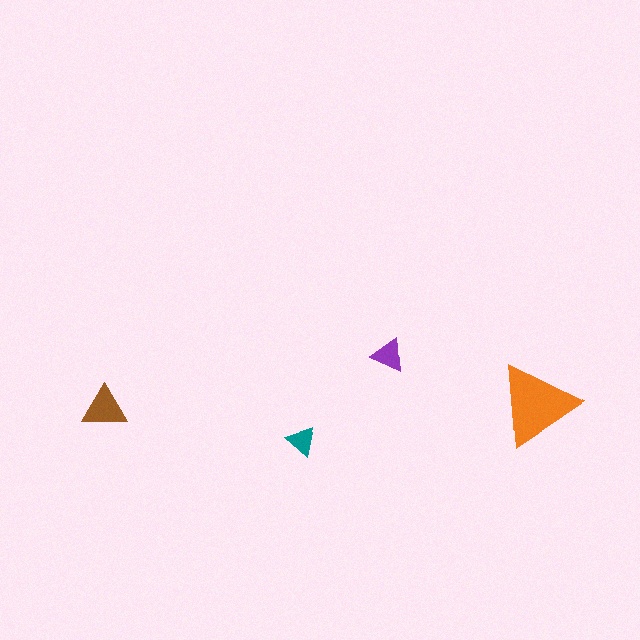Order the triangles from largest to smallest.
the orange one, the brown one, the purple one, the teal one.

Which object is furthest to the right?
The orange triangle is rightmost.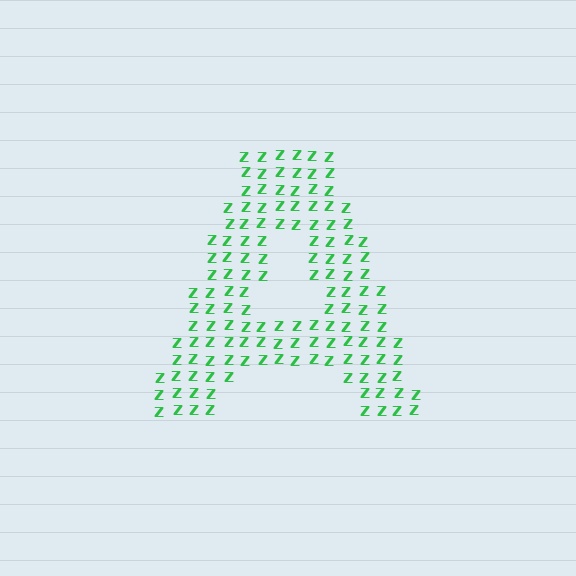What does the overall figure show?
The overall figure shows the letter A.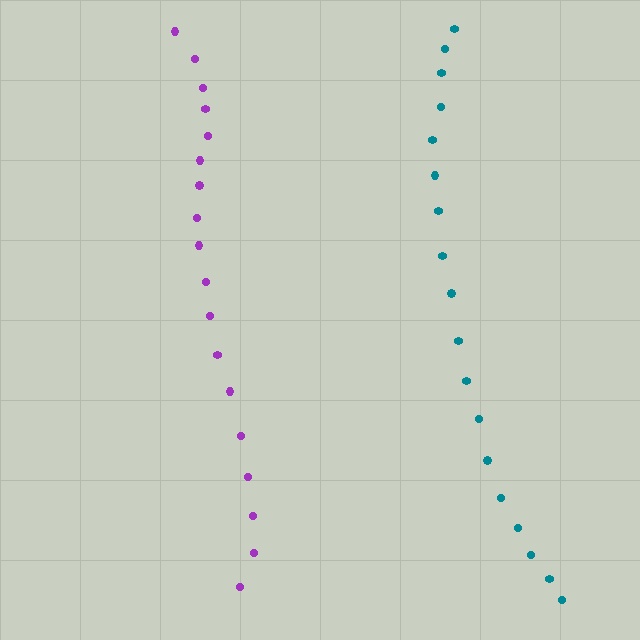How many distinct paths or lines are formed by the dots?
There are 2 distinct paths.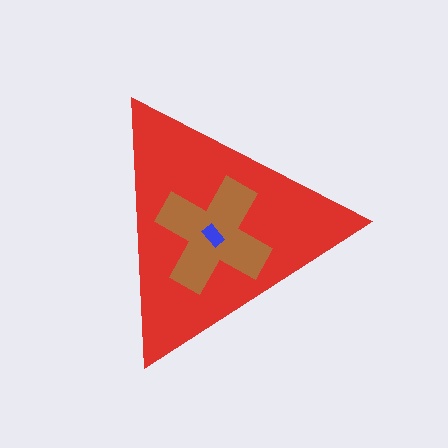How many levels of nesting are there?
3.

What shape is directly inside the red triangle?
The brown cross.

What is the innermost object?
The blue rectangle.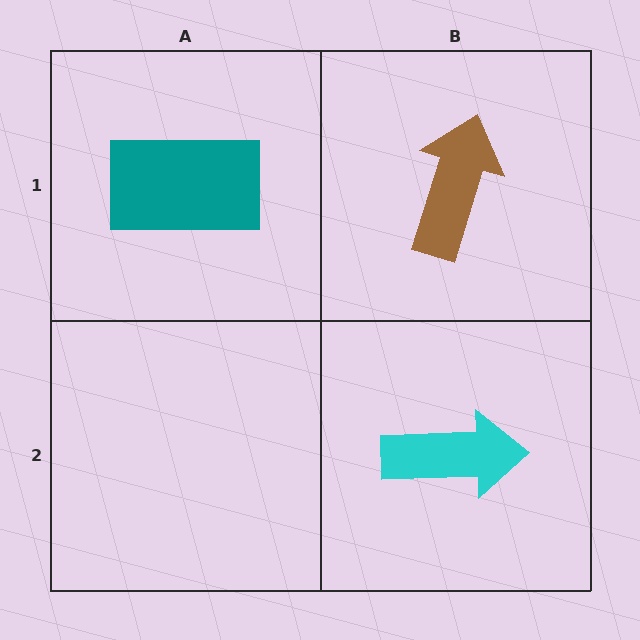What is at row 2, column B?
A cyan arrow.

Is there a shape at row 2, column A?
No, that cell is empty.